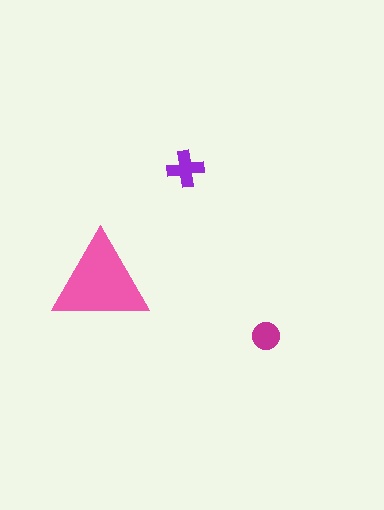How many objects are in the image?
There are 3 objects in the image.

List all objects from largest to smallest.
The pink triangle, the purple cross, the magenta circle.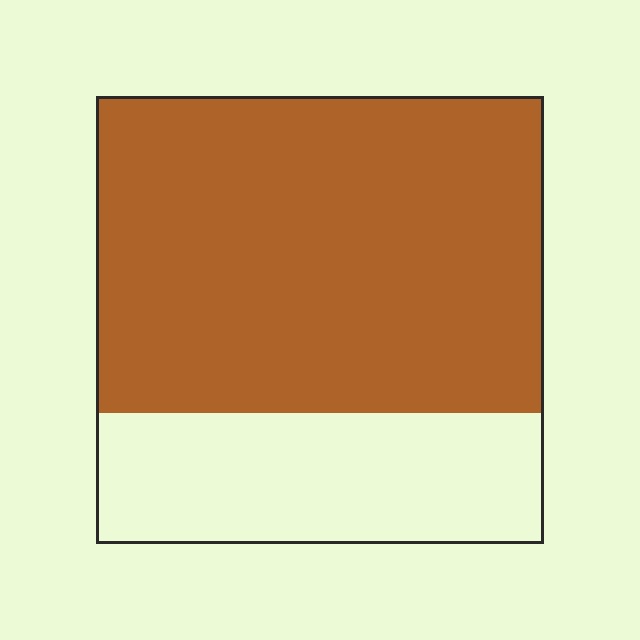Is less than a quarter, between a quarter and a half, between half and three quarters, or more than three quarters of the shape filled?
Between half and three quarters.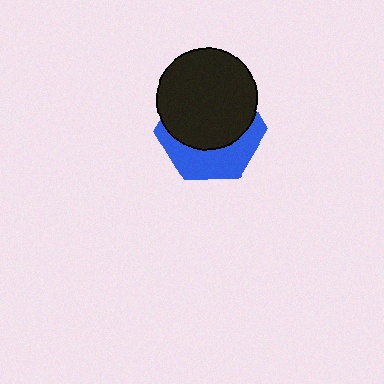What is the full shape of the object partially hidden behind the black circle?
The partially hidden object is a blue hexagon.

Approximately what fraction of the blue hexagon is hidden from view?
Roughly 61% of the blue hexagon is hidden behind the black circle.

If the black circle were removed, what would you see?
You would see the complete blue hexagon.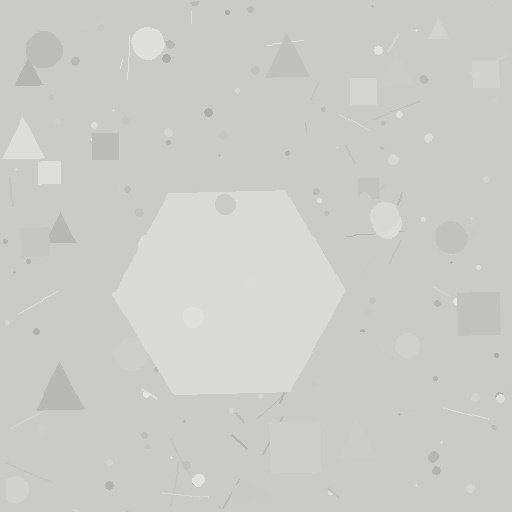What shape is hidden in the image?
A hexagon is hidden in the image.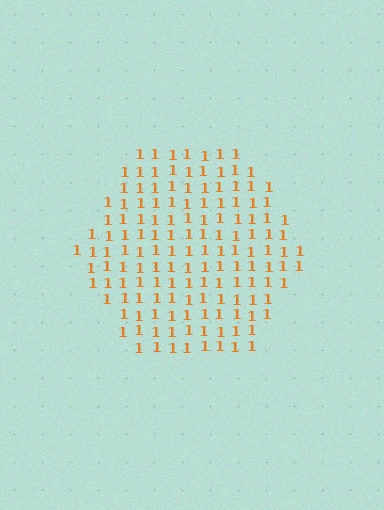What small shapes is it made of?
It is made of small digit 1's.